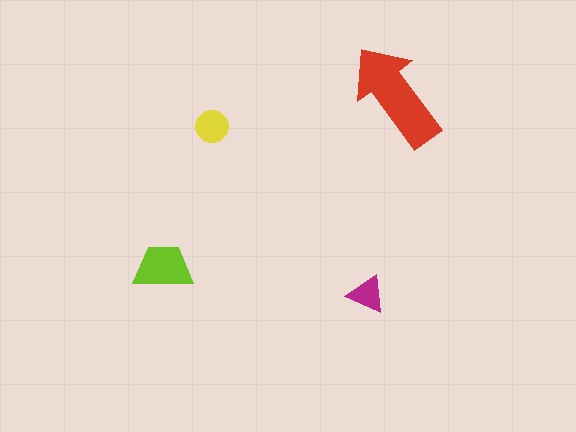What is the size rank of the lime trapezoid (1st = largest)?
2nd.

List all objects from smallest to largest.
The magenta triangle, the yellow circle, the lime trapezoid, the red arrow.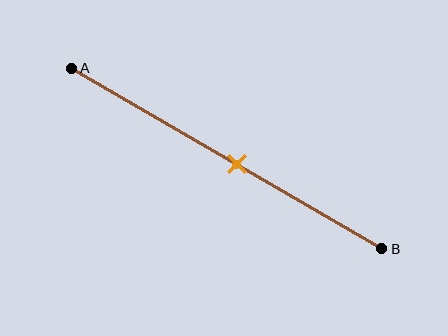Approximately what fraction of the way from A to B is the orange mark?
The orange mark is approximately 55% of the way from A to B.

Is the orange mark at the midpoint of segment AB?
No, the mark is at about 55% from A, not at the 50% midpoint.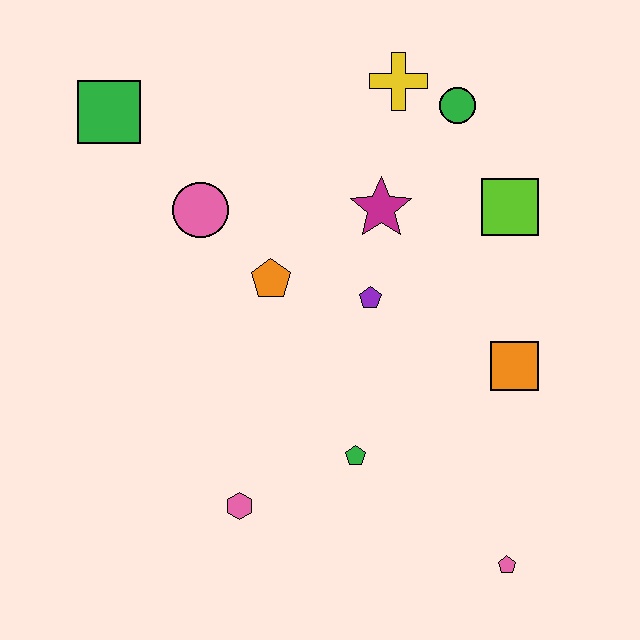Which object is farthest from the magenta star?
The pink pentagon is farthest from the magenta star.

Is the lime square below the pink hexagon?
No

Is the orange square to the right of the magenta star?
Yes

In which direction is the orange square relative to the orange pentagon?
The orange square is to the right of the orange pentagon.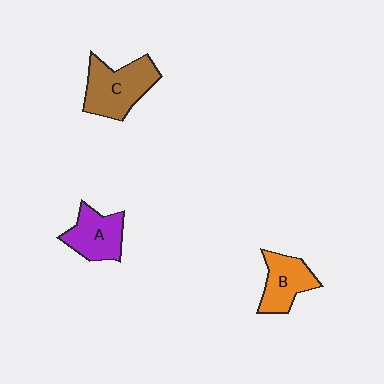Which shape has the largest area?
Shape C (brown).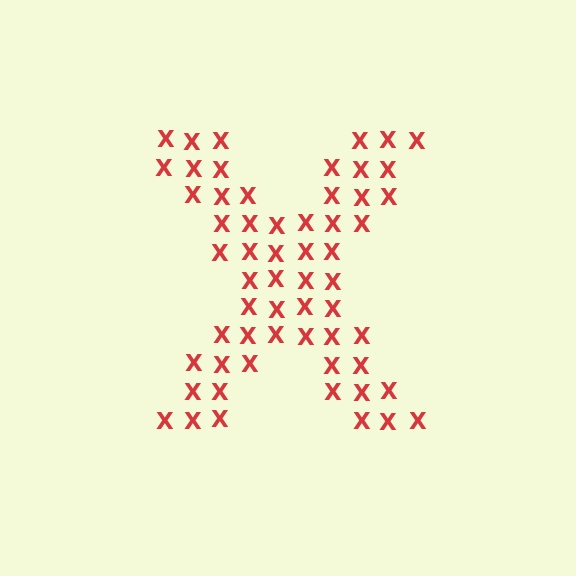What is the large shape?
The large shape is the letter X.